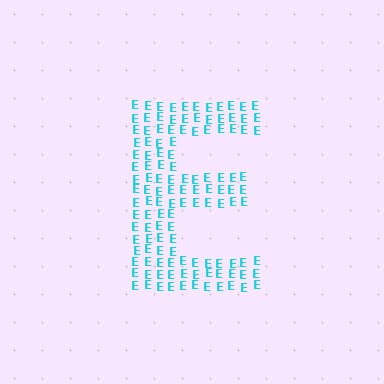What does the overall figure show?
The overall figure shows the letter E.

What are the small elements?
The small elements are letter E's.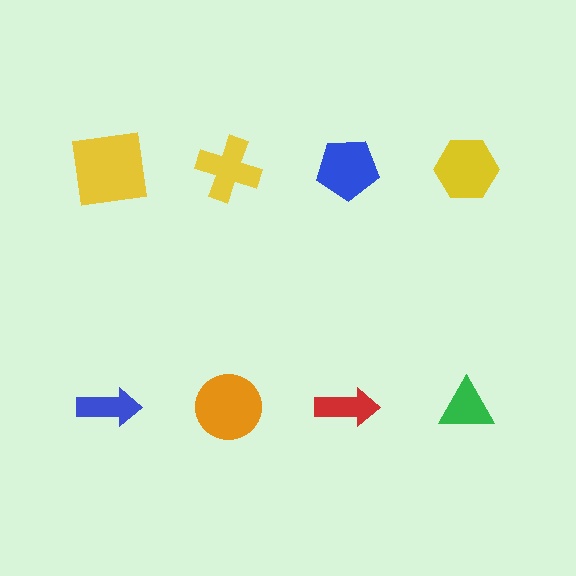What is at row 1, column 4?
A yellow hexagon.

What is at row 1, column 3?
A blue pentagon.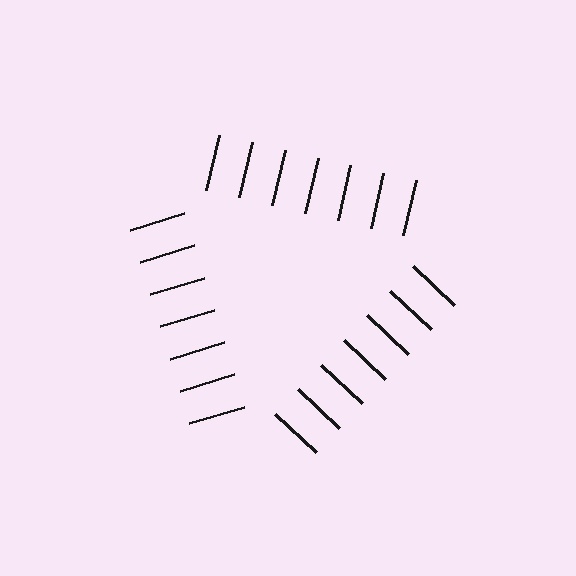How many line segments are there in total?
21 — 7 along each of the 3 edges.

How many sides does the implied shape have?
3 sides — the line-ends trace a triangle.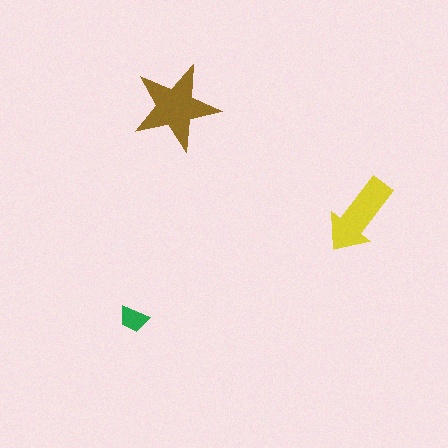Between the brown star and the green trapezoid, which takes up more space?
The brown star.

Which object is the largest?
The brown star.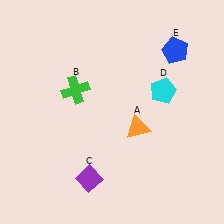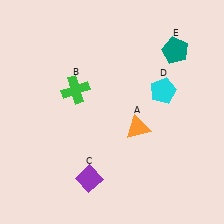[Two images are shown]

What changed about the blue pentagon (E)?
In Image 1, E is blue. In Image 2, it changed to teal.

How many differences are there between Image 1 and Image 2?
There is 1 difference between the two images.